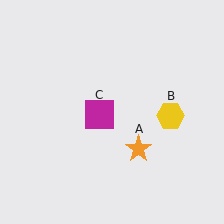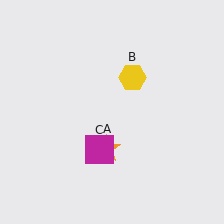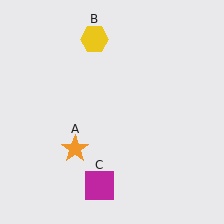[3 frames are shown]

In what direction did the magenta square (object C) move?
The magenta square (object C) moved down.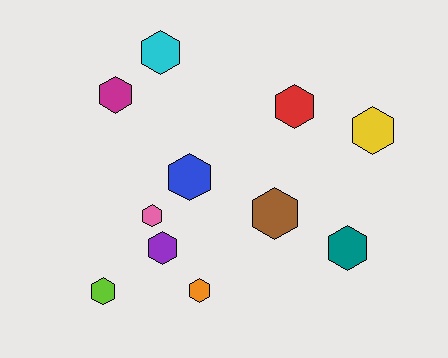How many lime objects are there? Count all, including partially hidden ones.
There is 1 lime object.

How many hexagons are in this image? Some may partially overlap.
There are 11 hexagons.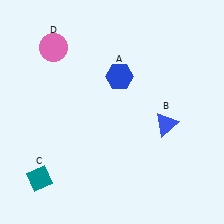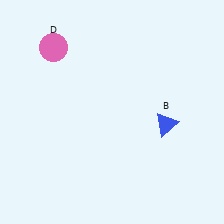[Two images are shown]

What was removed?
The blue hexagon (A), the teal diamond (C) were removed in Image 2.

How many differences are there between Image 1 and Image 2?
There are 2 differences between the two images.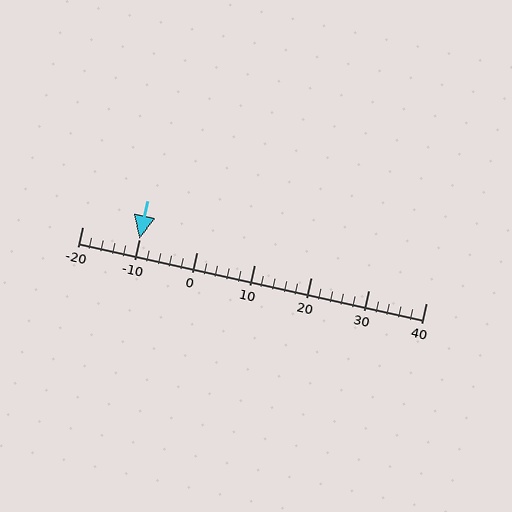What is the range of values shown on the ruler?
The ruler shows values from -20 to 40.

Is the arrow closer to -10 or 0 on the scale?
The arrow is closer to -10.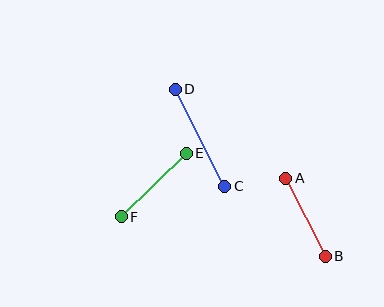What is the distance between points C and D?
The distance is approximately 109 pixels.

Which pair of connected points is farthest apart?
Points C and D are farthest apart.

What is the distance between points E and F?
The distance is approximately 91 pixels.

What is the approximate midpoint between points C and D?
The midpoint is at approximately (200, 138) pixels.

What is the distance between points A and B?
The distance is approximately 88 pixels.